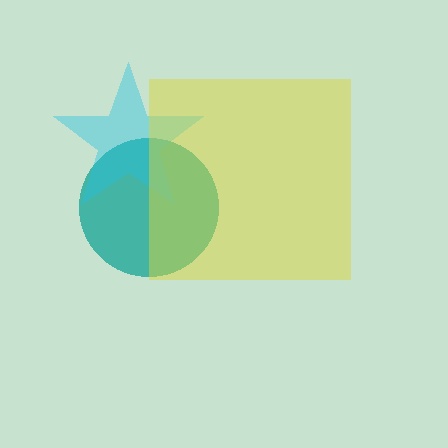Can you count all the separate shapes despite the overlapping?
Yes, there are 3 separate shapes.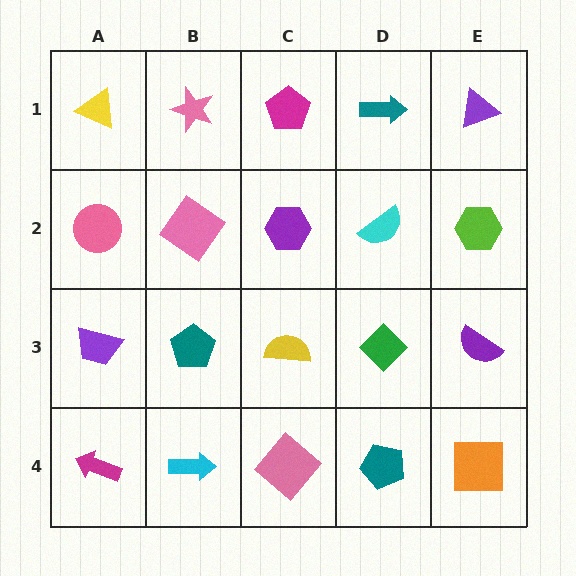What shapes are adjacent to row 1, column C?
A purple hexagon (row 2, column C), a pink star (row 1, column B), a teal arrow (row 1, column D).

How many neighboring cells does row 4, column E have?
2.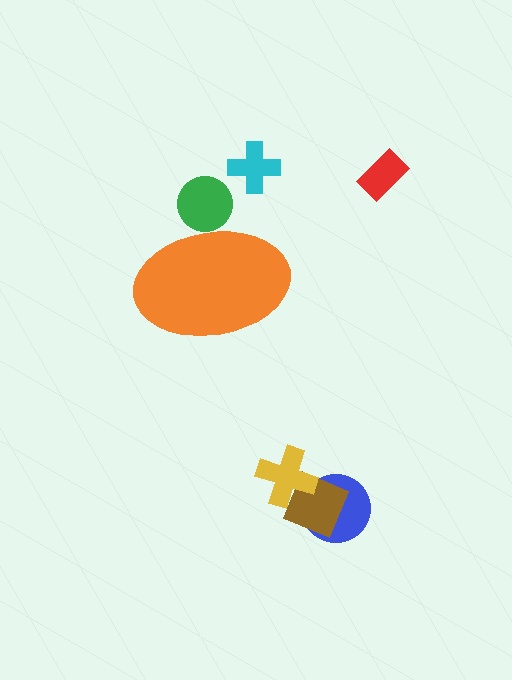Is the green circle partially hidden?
Yes, the green circle is partially hidden behind the orange ellipse.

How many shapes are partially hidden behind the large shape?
1 shape is partially hidden.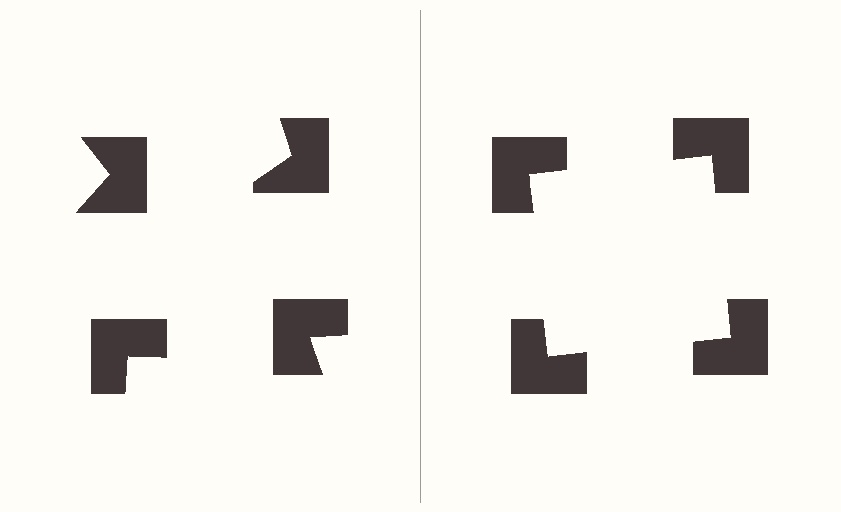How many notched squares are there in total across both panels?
8 — 4 on each side.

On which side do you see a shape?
An illusory square appears on the right side. On the left side the wedge cuts are rotated, so no coherent shape forms.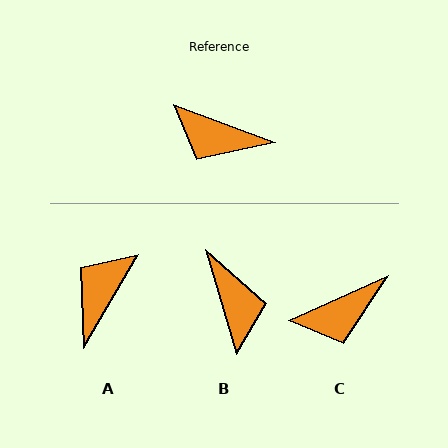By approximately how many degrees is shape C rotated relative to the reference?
Approximately 44 degrees counter-clockwise.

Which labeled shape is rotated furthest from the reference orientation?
B, about 126 degrees away.